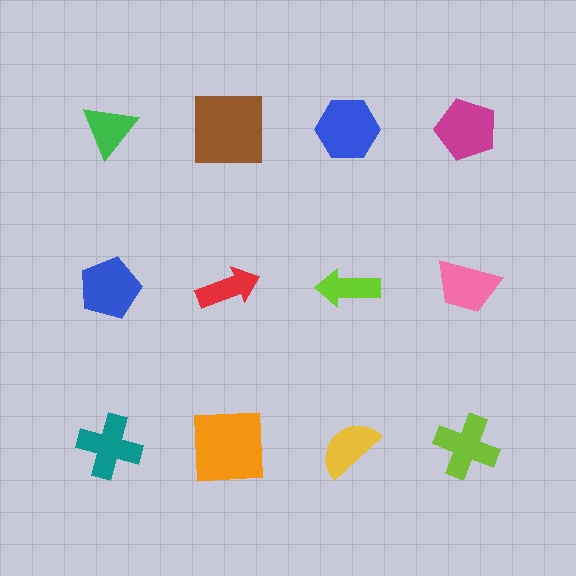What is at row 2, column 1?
A blue pentagon.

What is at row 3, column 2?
An orange square.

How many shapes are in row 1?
4 shapes.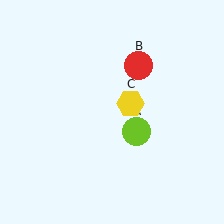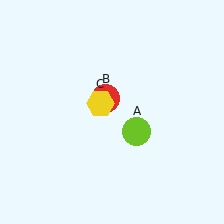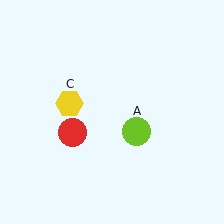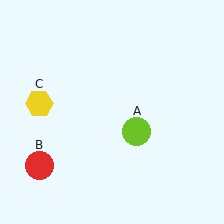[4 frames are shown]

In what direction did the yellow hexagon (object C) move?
The yellow hexagon (object C) moved left.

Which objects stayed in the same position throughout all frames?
Lime circle (object A) remained stationary.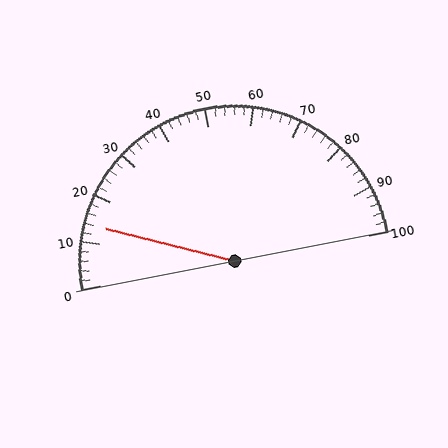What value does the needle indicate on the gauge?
The needle indicates approximately 14.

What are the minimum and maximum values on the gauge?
The gauge ranges from 0 to 100.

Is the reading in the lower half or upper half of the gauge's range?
The reading is in the lower half of the range (0 to 100).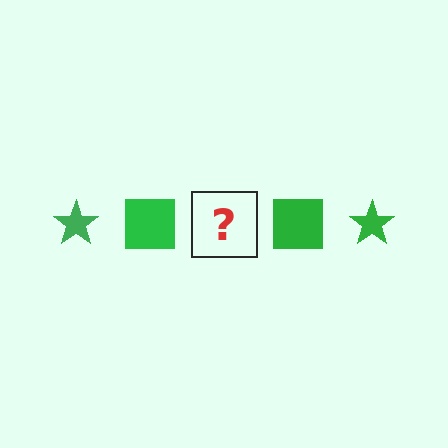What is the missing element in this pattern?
The missing element is a green star.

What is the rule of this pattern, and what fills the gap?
The rule is that the pattern cycles through star, square shapes in green. The gap should be filled with a green star.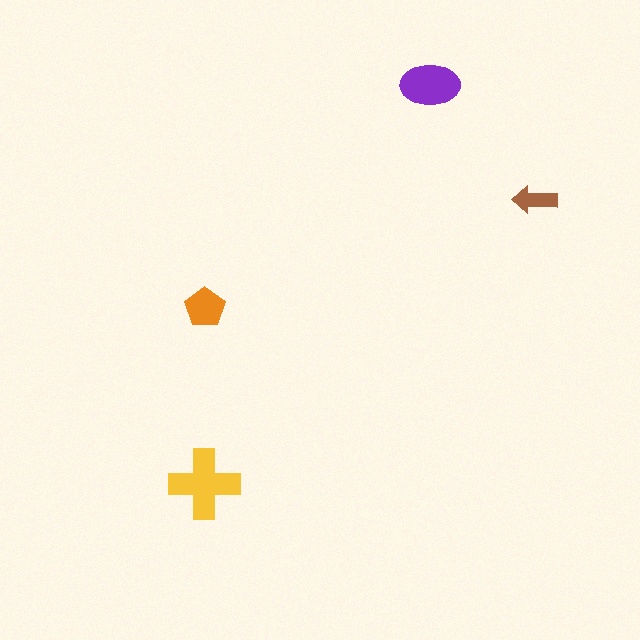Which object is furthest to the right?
The brown arrow is rightmost.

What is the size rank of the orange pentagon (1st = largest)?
3rd.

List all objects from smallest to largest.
The brown arrow, the orange pentagon, the purple ellipse, the yellow cross.